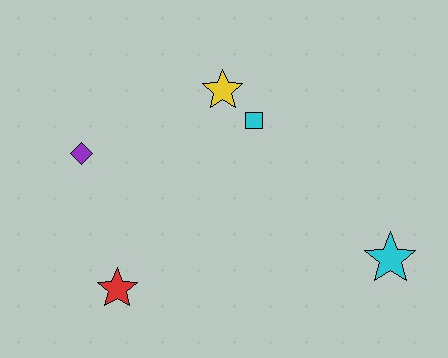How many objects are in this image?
There are 5 objects.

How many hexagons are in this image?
There are no hexagons.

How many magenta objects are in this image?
There are no magenta objects.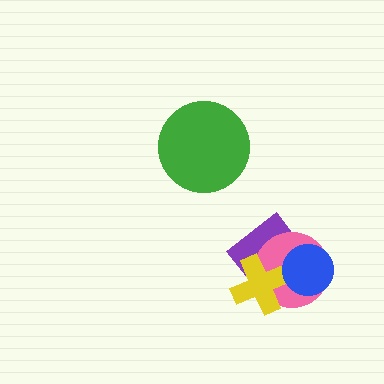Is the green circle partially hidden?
No, no other shape covers it.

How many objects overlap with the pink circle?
3 objects overlap with the pink circle.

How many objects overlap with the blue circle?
2 objects overlap with the blue circle.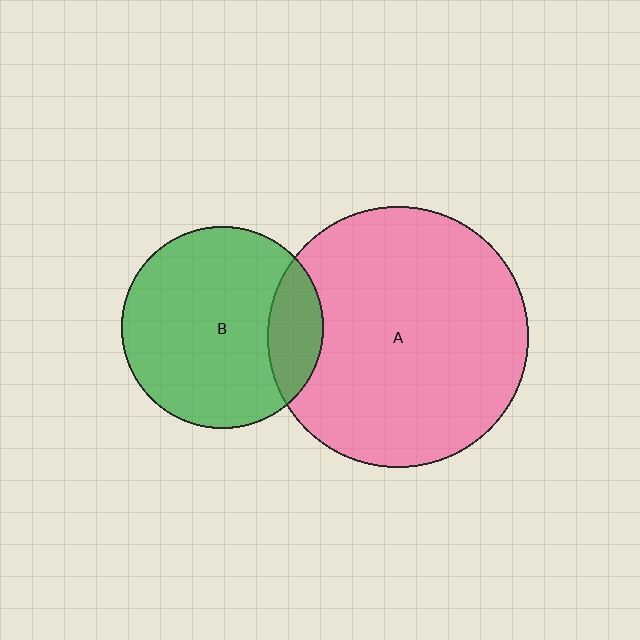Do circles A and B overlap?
Yes.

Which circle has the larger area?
Circle A (pink).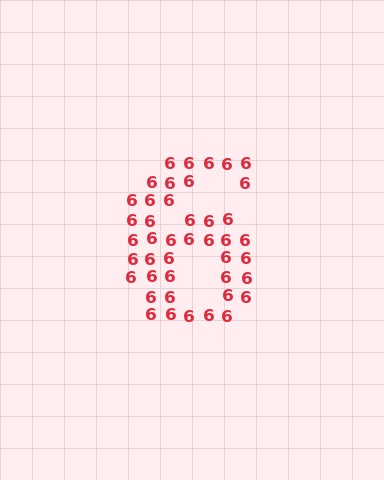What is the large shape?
The large shape is the digit 6.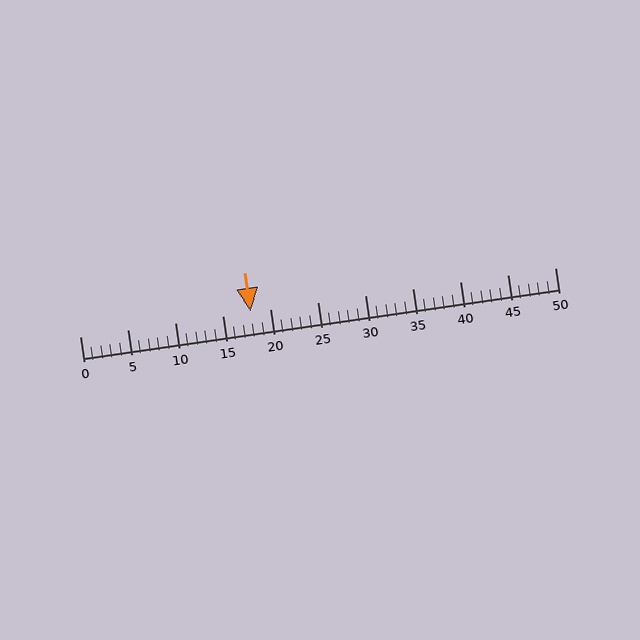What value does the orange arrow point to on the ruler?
The orange arrow points to approximately 18.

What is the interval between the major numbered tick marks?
The major tick marks are spaced 5 units apart.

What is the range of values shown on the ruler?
The ruler shows values from 0 to 50.